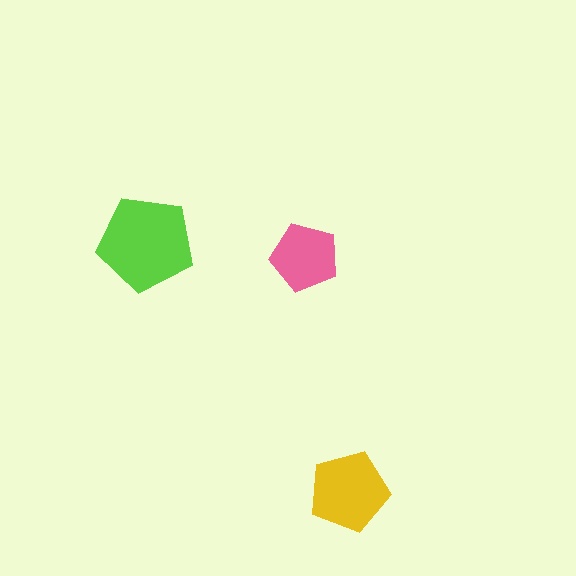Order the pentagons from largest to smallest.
the lime one, the yellow one, the pink one.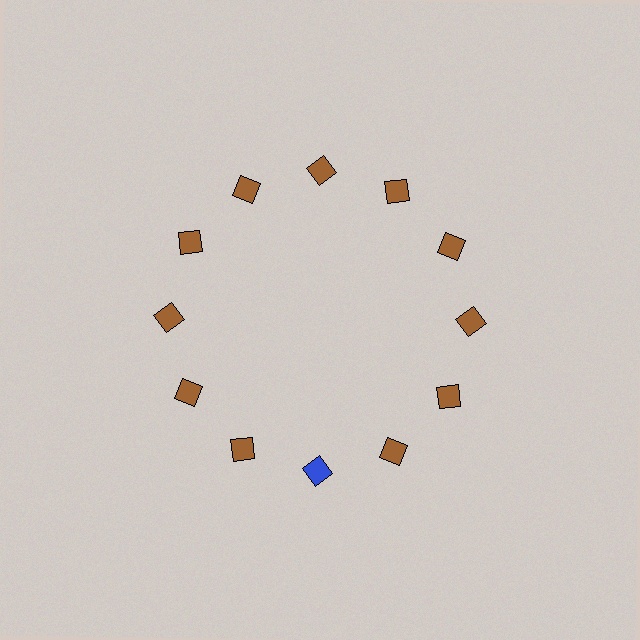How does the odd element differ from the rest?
It has a different color: blue instead of brown.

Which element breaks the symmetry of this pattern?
The blue square at roughly the 6 o'clock position breaks the symmetry. All other shapes are brown squares.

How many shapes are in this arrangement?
There are 12 shapes arranged in a ring pattern.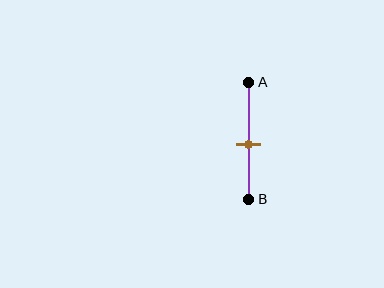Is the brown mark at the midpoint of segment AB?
No, the mark is at about 55% from A, not at the 50% midpoint.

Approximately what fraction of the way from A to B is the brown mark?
The brown mark is approximately 55% of the way from A to B.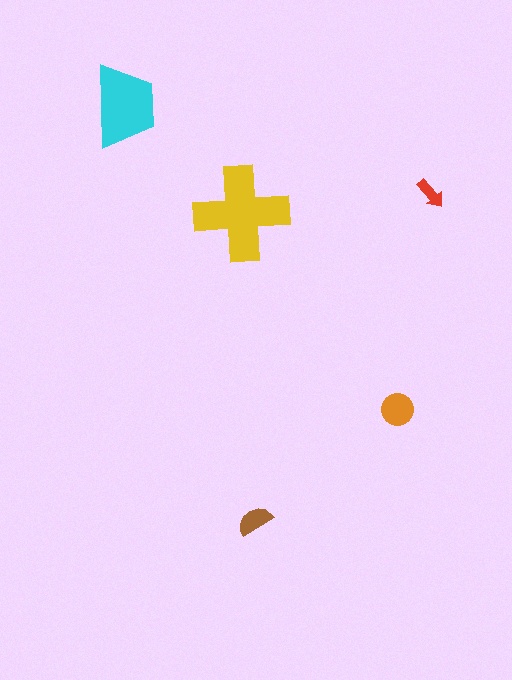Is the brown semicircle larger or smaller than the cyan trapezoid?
Smaller.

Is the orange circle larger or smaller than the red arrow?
Larger.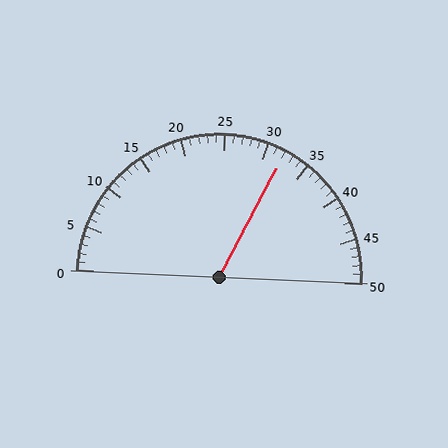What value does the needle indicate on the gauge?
The needle indicates approximately 32.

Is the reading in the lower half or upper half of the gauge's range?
The reading is in the upper half of the range (0 to 50).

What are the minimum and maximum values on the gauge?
The gauge ranges from 0 to 50.